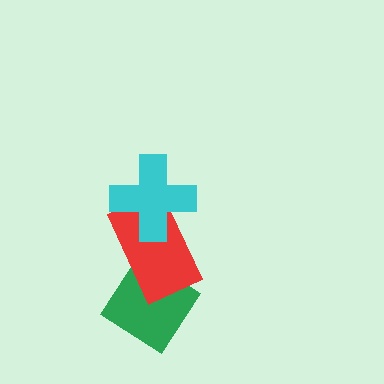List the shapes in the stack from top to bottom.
From top to bottom: the cyan cross, the red rectangle, the green diamond.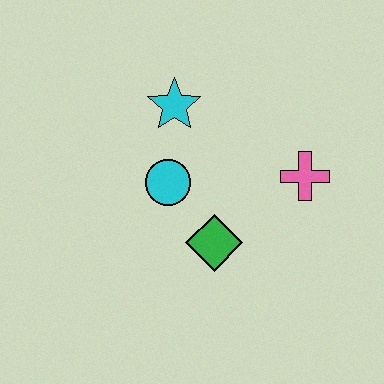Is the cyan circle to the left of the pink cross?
Yes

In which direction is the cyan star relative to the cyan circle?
The cyan star is above the cyan circle.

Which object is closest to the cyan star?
The cyan circle is closest to the cyan star.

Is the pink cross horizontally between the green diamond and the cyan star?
No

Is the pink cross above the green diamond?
Yes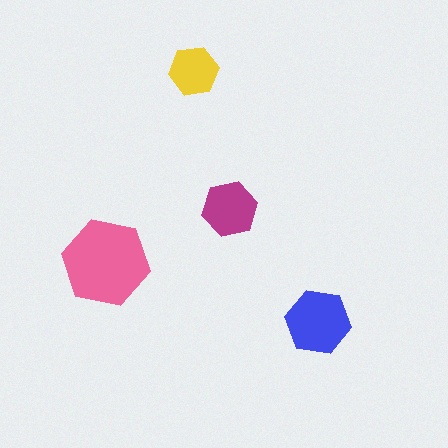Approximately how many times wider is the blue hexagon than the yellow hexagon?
About 1.5 times wider.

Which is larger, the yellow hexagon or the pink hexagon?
The pink one.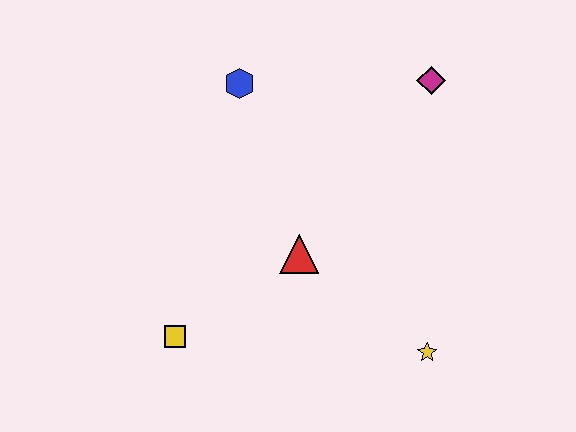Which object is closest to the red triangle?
The yellow square is closest to the red triangle.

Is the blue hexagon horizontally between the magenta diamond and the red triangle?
No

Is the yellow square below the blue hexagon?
Yes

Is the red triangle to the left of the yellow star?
Yes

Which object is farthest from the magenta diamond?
The yellow square is farthest from the magenta diamond.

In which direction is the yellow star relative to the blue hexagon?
The yellow star is below the blue hexagon.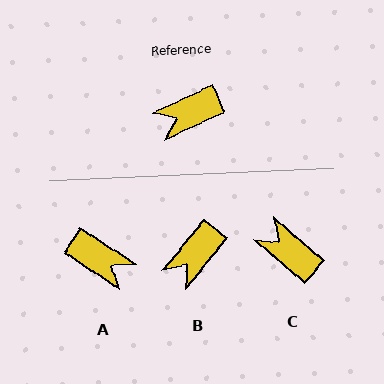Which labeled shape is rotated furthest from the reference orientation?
A, about 123 degrees away.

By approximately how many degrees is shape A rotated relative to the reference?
Approximately 123 degrees counter-clockwise.